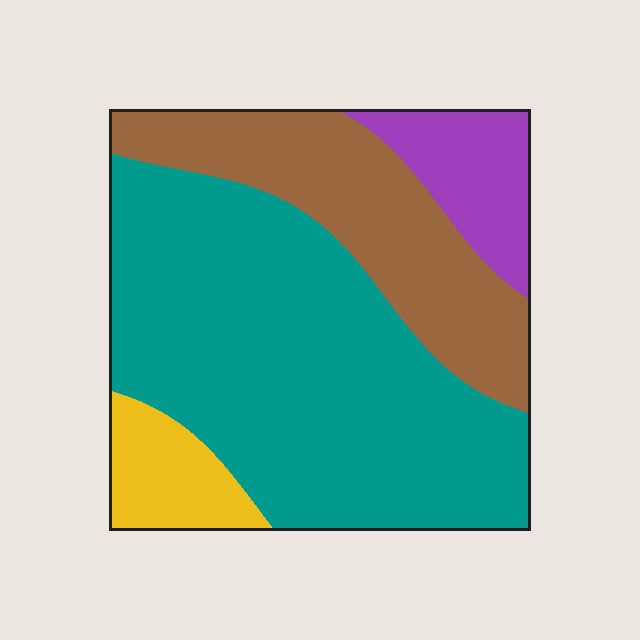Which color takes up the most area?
Teal, at roughly 55%.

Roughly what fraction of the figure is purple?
Purple covers about 10% of the figure.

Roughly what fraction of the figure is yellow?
Yellow takes up about one tenth (1/10) of the figure.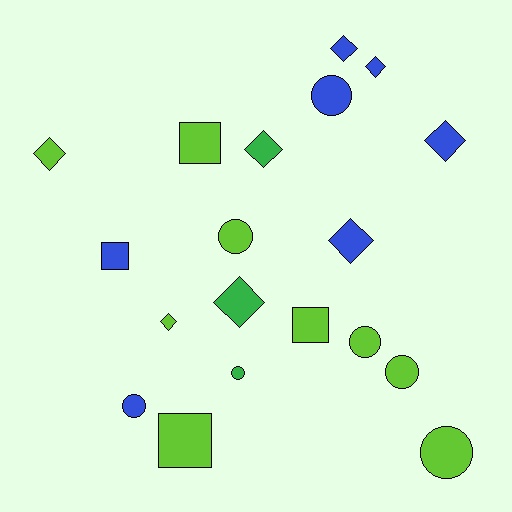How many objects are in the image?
There are 19 objects.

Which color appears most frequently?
Lime, with 9 objects.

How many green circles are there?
There is 1 green circle.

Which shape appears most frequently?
Diamond, with 8 objects.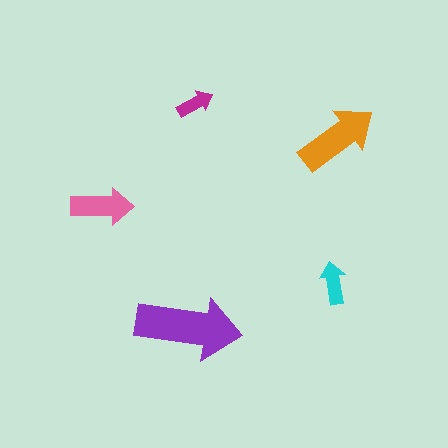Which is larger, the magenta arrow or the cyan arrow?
The cyan one.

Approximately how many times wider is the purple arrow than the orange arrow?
About 1.5 times wider.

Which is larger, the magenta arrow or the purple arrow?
The purple one.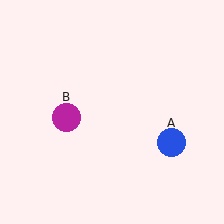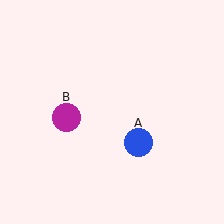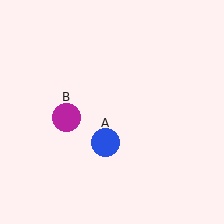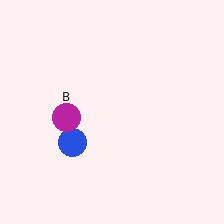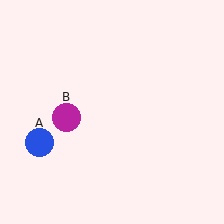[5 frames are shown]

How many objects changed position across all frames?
1 object changed position: blue circle (object A).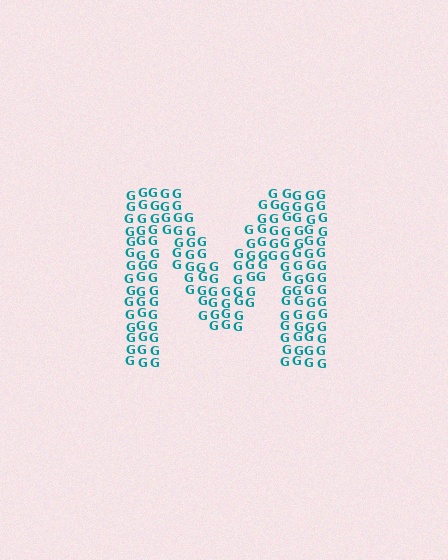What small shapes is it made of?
It is made of small letter G's.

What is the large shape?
The large shape is the letter M.